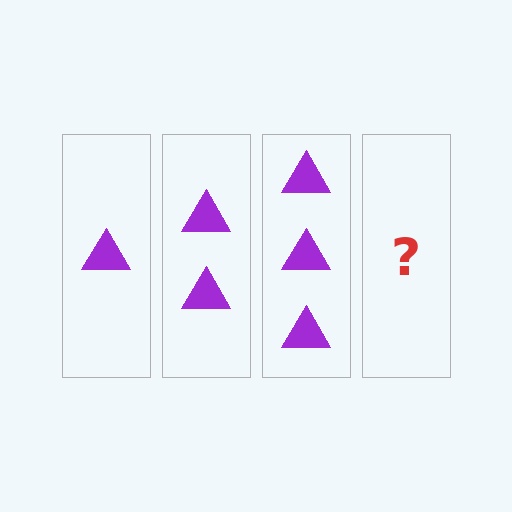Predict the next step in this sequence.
The next step is 4 triangles.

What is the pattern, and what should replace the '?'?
The pattern is that each step adds one more triangle. The '?' should be 4 triangles.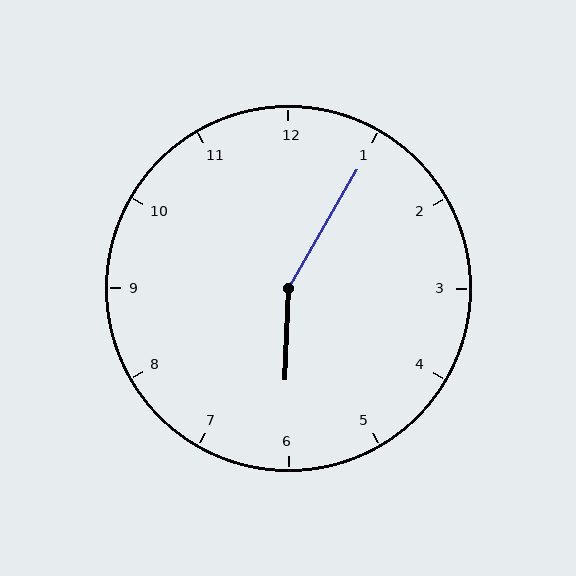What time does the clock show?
6:05.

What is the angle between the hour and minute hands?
Approximately 152 degrees.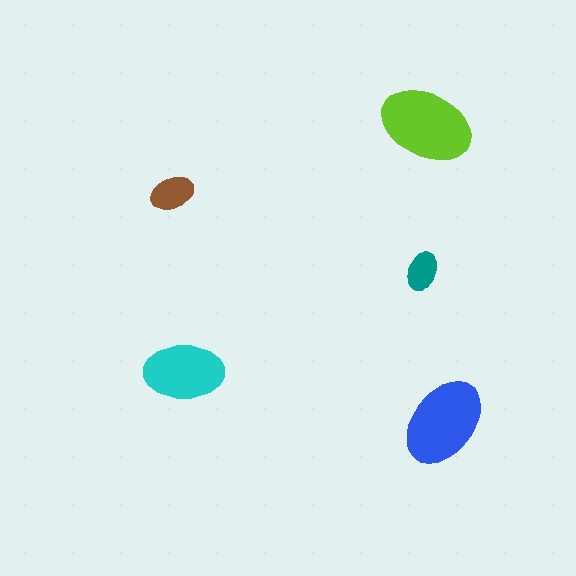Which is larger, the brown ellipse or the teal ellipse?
The brown one.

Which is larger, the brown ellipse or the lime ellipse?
The lime one.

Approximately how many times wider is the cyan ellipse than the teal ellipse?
About 2 times wider.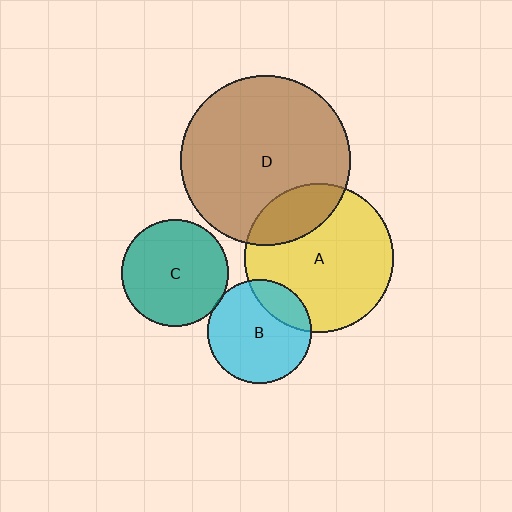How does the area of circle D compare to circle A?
Approximately 1.3 times.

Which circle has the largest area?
Circle D (brown).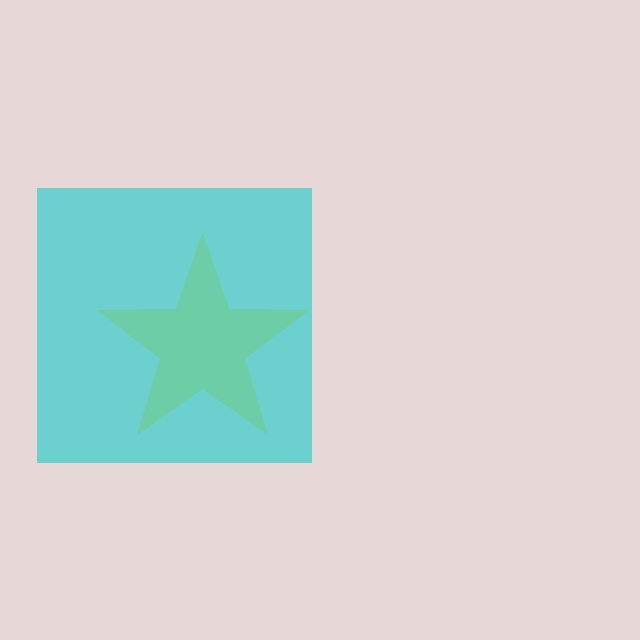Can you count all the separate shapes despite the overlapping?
Yes, there are 2 separate shapes.